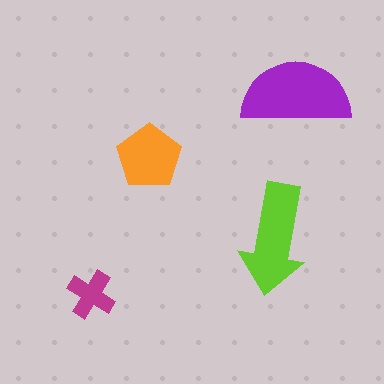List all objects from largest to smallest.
The purple semicircle, the lime arrow, the orange pentagon, the magenta cross.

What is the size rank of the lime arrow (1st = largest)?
2nd.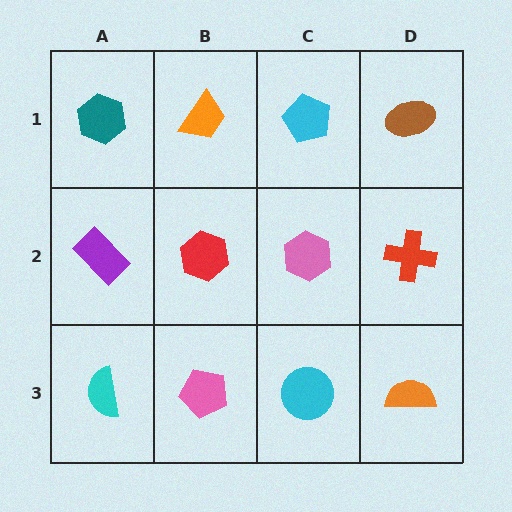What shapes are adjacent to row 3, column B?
A red hexagon (row 2, column B), a cyan semicircle (row 3, column A), a cyan circle (row 3, column C).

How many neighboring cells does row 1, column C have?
3.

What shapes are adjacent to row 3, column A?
A purple rectangle (row 2, column A), a pink pentagon (row 3, column B).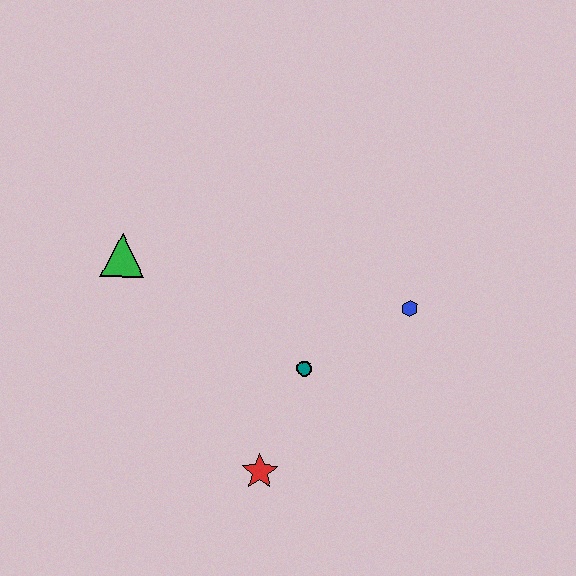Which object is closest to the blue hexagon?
The teal circle is closest to the blue hexagon.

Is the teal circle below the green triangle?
Yes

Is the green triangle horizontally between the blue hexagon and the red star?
No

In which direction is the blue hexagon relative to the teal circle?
The blue hexagon is to the right of the teal circle.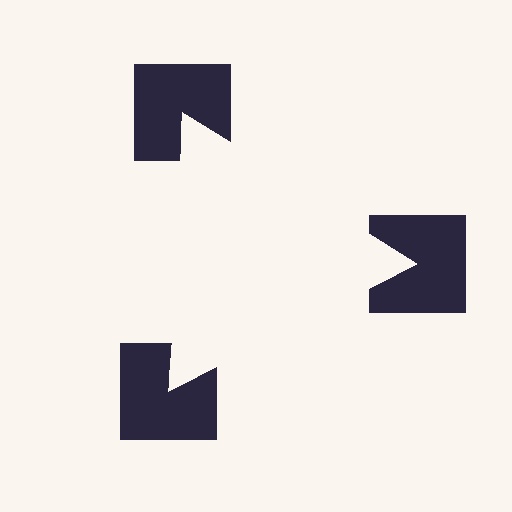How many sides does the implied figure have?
3 sides.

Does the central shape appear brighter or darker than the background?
It typically appears slightly brighter than the background, even though no actual brightness change is drawn.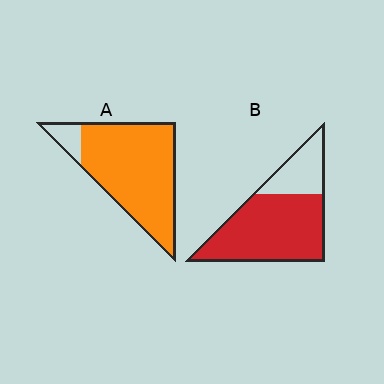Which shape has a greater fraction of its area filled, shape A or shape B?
Shape A.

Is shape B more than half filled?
Yes.